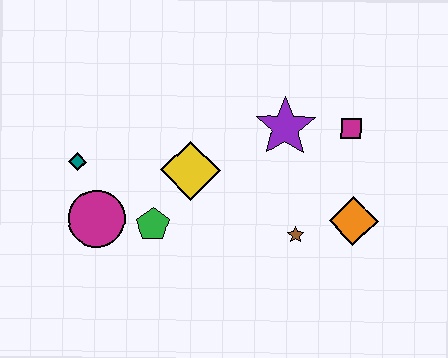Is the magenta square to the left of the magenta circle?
No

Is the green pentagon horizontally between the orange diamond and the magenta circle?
Yes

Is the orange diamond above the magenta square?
No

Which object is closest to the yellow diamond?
The green pentagon is closest to the yellow diamond.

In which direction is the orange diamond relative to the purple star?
The orange diamond is below the purple star.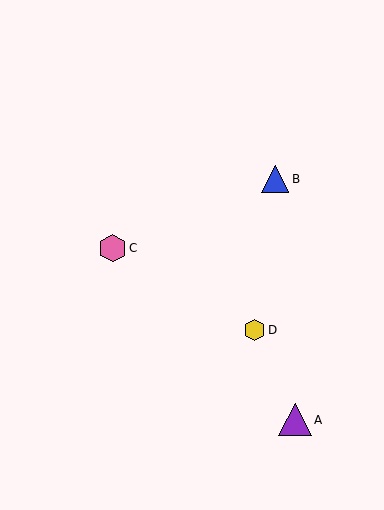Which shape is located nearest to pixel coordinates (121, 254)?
The pink hexagon (labeled C) at (112, 248) is nearest to that location.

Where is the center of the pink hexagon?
The center of the pink hexagon is at (112, 248).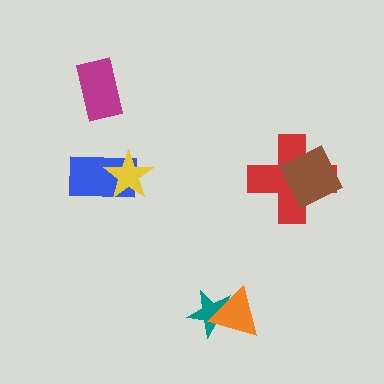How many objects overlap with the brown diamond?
1 object overlaps with the brown diamond.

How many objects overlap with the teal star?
1 object overlaps with the teal star.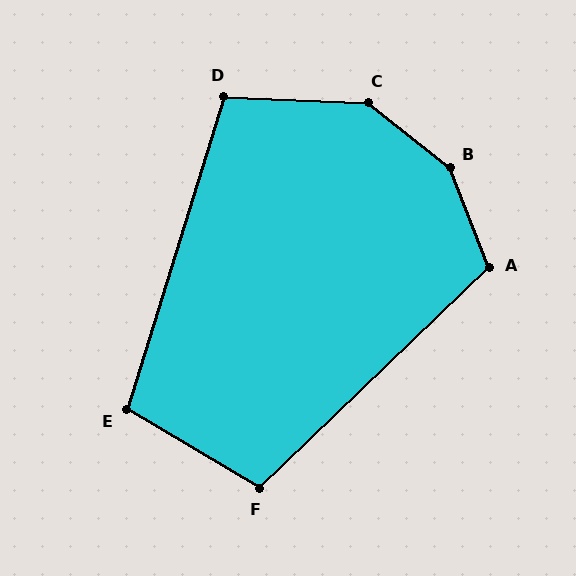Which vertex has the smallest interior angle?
E, at approximately 103 degrees.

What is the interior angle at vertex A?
Approximately 113 degrees (obtuse).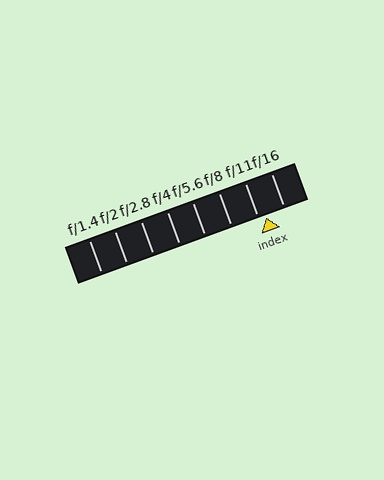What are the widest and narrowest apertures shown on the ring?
The widest aperture shown is f/1.4 and the narrowest is f/16.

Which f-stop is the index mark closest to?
The index mark is closest to f/11.